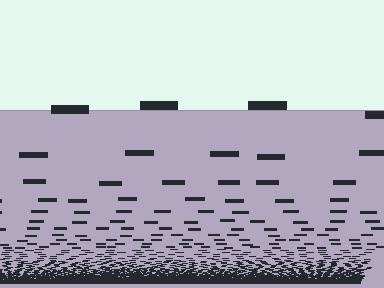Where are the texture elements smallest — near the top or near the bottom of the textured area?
Near the bottom.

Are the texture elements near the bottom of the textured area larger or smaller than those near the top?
Smaller. The gradient is inverted — elements near the bottom are smaller and denser.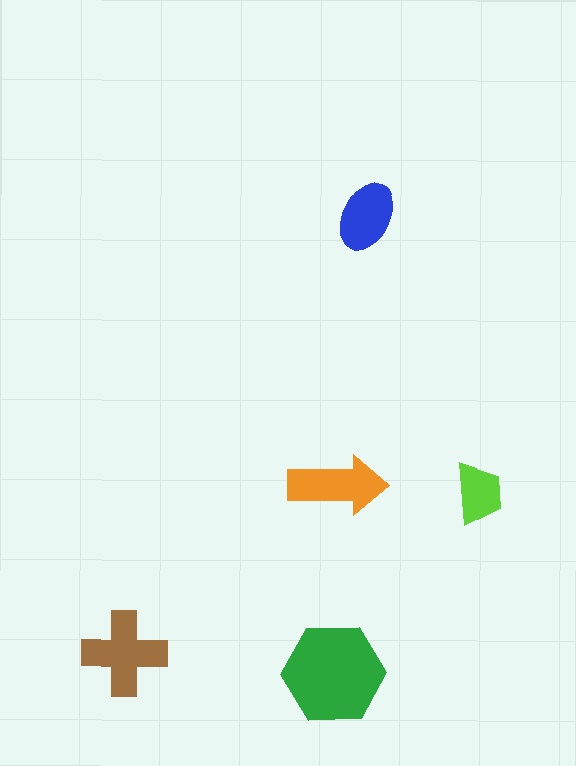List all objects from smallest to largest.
The lime trapezoid, the blue ellipse, the orange arrow, the brown cross, the green hexagon.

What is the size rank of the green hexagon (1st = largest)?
1st.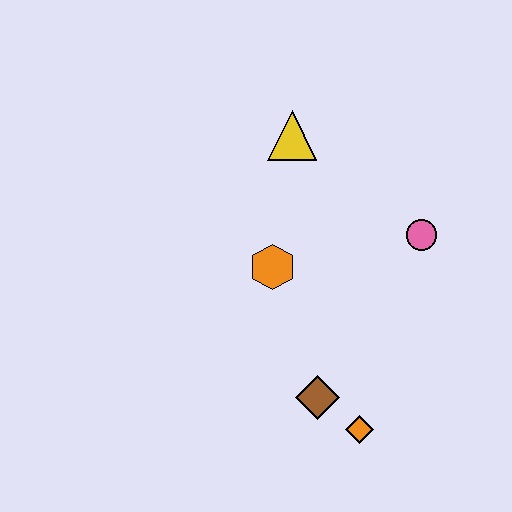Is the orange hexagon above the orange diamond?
Yes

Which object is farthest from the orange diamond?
The yellow triangle is farthest from the orange diamond.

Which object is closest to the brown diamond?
The orange diamond is closest to the brown diamond.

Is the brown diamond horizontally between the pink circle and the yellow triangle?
Yes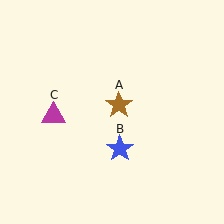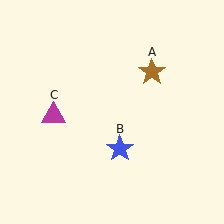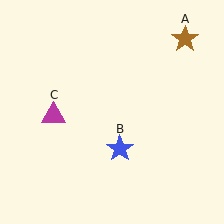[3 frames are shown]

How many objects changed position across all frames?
1 object changed position: brown star (object A).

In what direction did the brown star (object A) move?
The brown star (object A) moved up and to the right.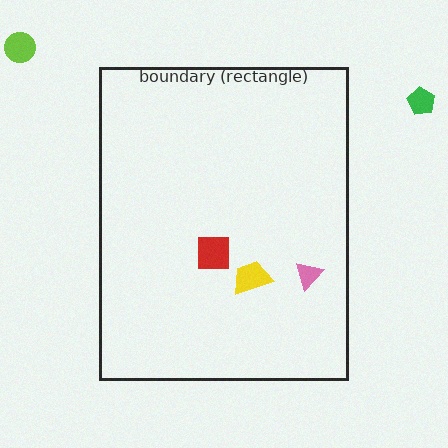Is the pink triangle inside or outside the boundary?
Inside.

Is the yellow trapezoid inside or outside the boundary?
Inside.